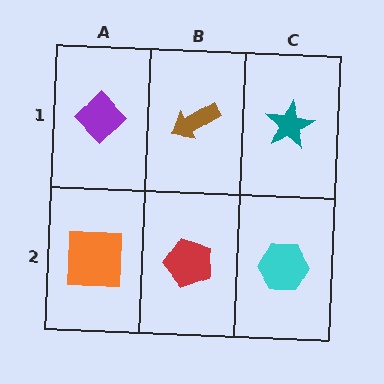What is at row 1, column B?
A brown arrow.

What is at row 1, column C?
A teal star.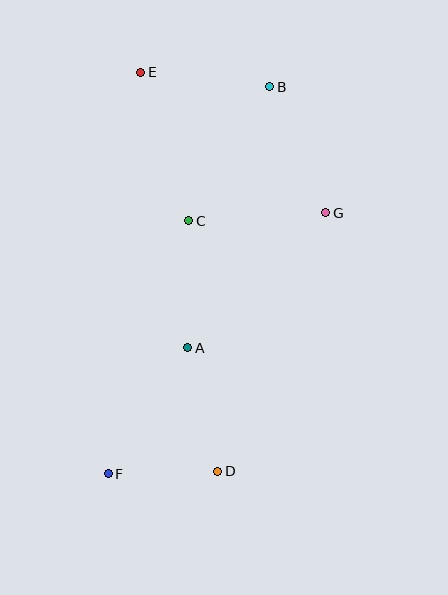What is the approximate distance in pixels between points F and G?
The distance between F and G is approximately 340 pixels.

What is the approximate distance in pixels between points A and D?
The distance between A and D is approximately 127 pixels.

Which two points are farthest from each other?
Points B and F are farthest from each other.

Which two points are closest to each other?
Points D and F are closest to each other.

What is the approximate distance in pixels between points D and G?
The distance between D and G is approximately 280 pixels.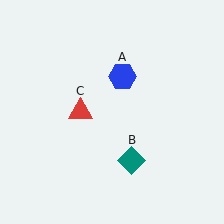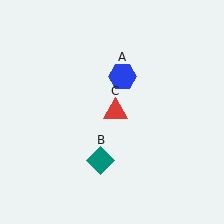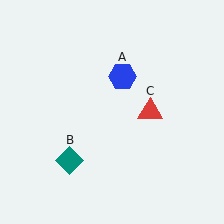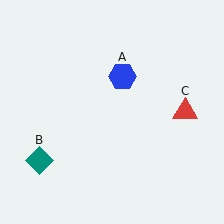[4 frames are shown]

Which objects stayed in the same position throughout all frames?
Blue hexagon (object A) remained stationary.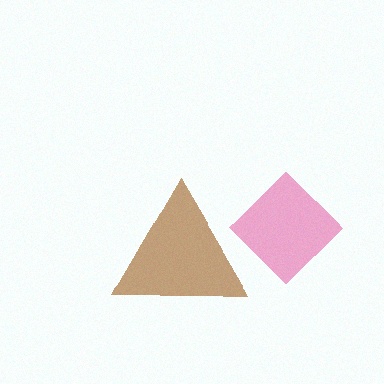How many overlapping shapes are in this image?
There are 2 overlapping shapes in the image.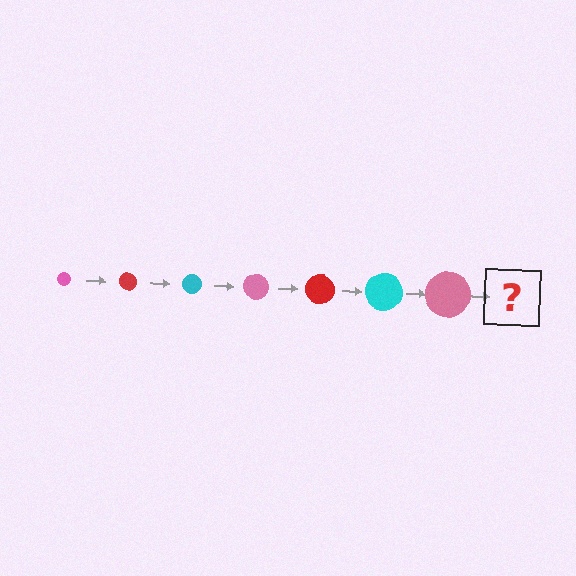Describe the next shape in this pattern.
It should be a red circle, larger than the previous one.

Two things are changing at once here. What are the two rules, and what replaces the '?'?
The two rules are that the circle grows larger each step and the color cycles through pink, red, and cyan. The '?' should be a red circle, larger than the previous one.